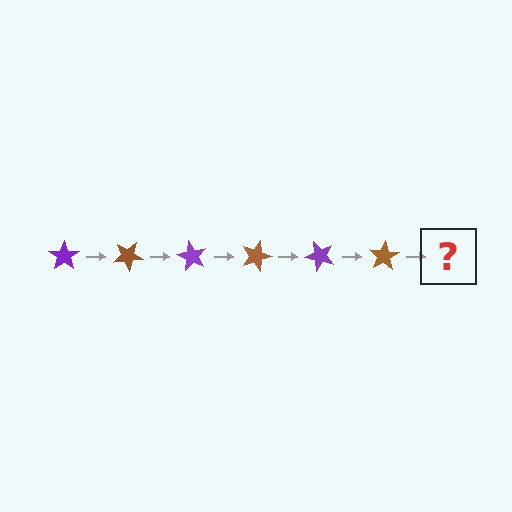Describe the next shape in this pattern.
It should be a purple star, rotated 180 degrees from the start.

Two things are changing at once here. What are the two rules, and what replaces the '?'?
The two rules are that it rotates 30 degrees each step and the color cycles through purple and brown. The '?' should be a purple star, rotated 180 degrees from the start.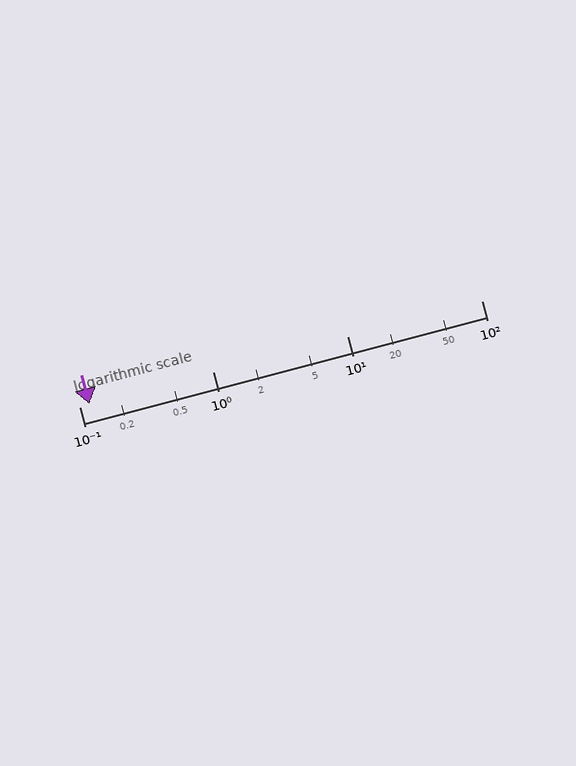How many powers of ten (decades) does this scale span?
The scale spans 3 decades, from 0.1 to 100.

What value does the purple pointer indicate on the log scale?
The pointer indicates approximately 0.12.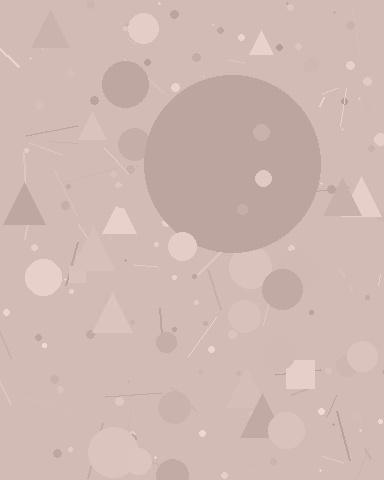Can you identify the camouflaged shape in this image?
The camouflaged shape is a circle.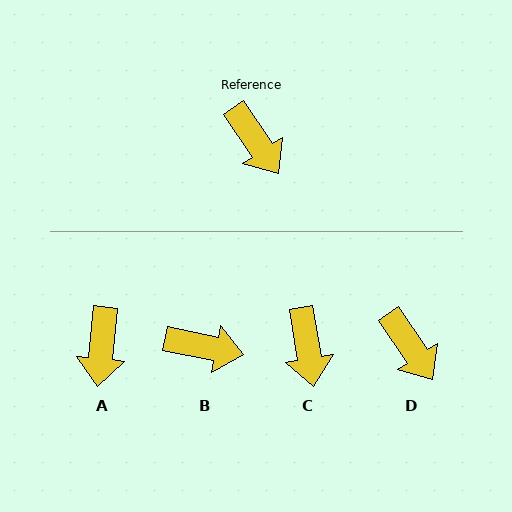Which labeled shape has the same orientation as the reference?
D.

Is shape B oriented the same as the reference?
No, it is off by about 45 degrees.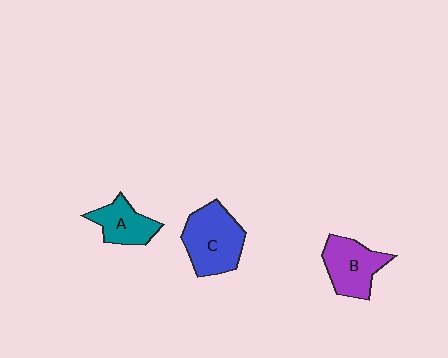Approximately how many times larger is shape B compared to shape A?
Approximately 1.3 times.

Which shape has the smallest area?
Shape A (teal).